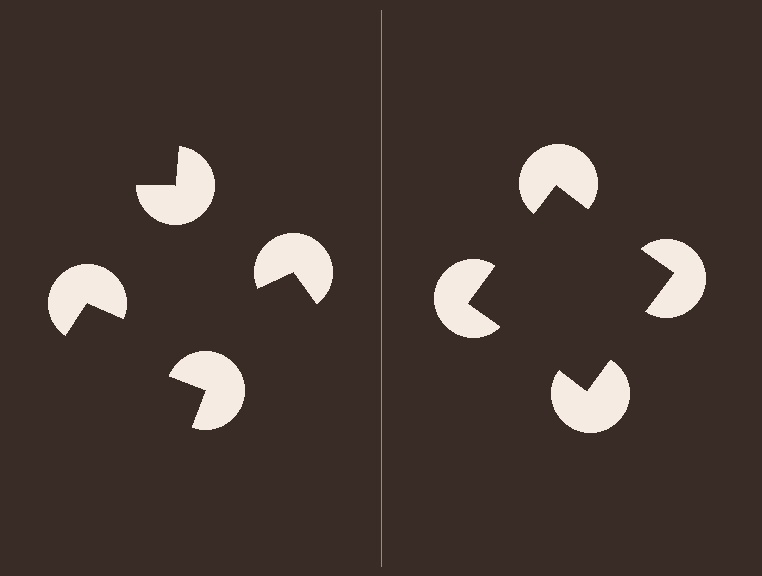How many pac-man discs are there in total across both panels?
8 — 4 on each side.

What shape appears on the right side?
An illusory square.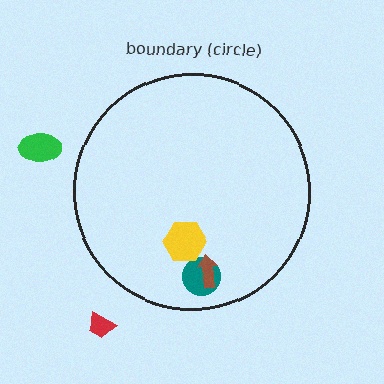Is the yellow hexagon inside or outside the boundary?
Inside.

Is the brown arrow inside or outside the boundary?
Inside.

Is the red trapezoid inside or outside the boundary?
Outside.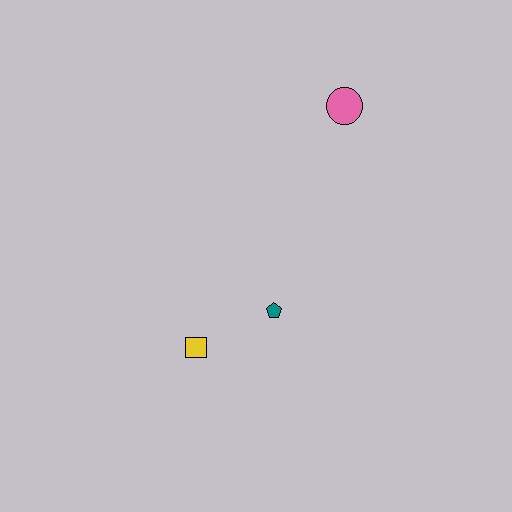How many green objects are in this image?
There are no green objects.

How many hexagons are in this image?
There are no hexagons.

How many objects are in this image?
There are 3 objects.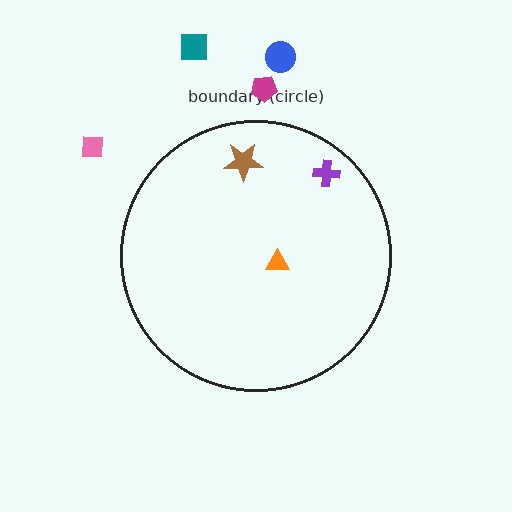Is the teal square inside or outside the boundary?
Outside.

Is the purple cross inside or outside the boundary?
Inside.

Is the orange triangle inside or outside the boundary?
Inside.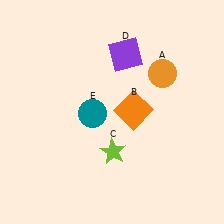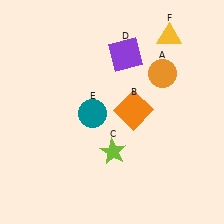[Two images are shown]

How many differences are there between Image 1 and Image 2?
There is 1 difference between the two images.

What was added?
A yellow triangle (F) was added in Image 2.